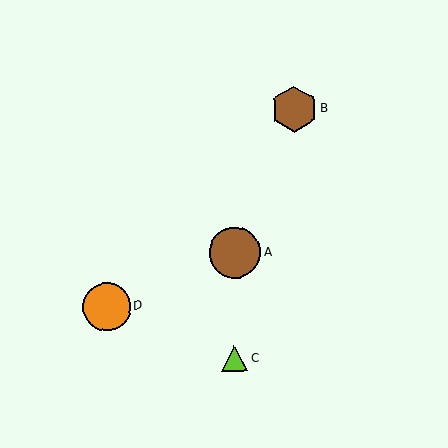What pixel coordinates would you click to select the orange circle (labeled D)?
Click at (107, 307) to select the orange circle D.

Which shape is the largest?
The brown circle (labeled A) is the largest.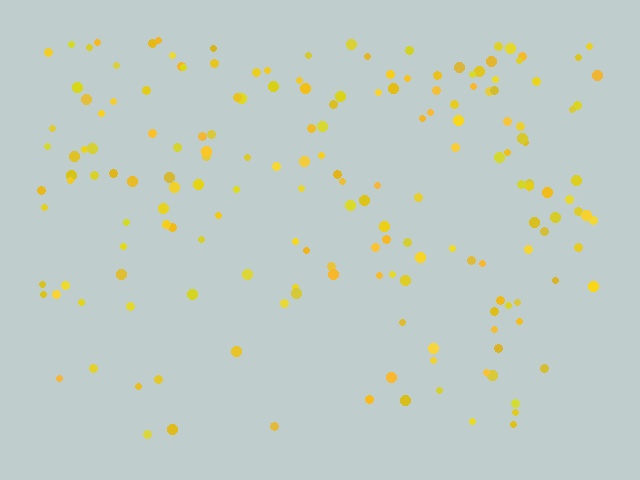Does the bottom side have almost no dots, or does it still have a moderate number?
Still a moderate number, just noticeably fewer than the top.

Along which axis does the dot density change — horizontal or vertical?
Vertical.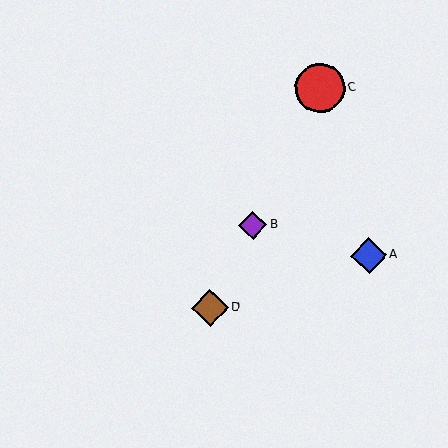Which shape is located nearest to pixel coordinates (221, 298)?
The brown diamond (labeled D) at (210, 308) is nearest to that location.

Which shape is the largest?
The red circle (labeled C) is the largest.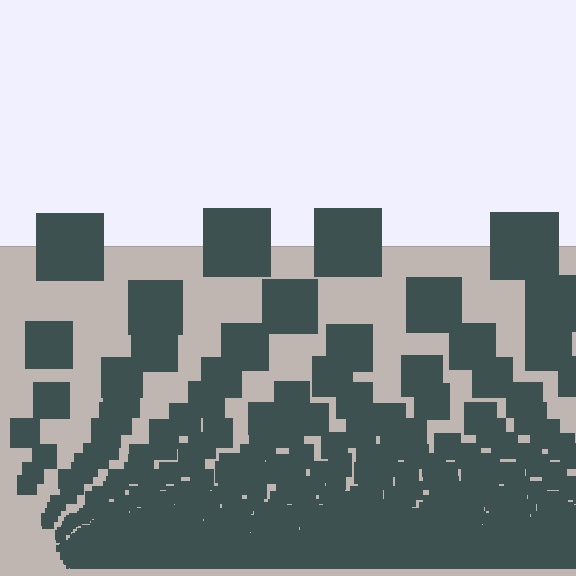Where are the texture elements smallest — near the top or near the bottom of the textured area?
Near the bottom.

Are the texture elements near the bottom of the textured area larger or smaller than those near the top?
Smaller. The gradient is inverted — elements near the bottom are smaller and denser.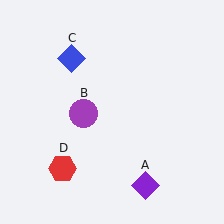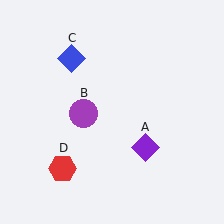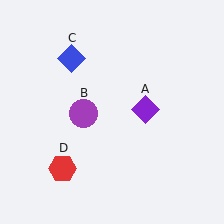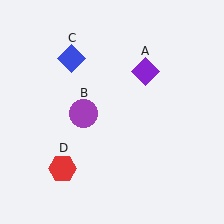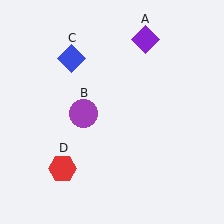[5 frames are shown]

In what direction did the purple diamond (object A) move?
The purple diamond (object A) moved up.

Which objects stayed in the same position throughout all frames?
Purple circle (object B) and blue diamond (object C) and red hexagon (object D) remained stationary.